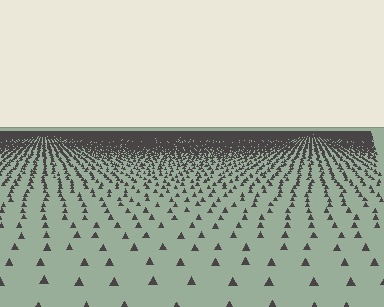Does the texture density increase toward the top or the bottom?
Density increases toward the top.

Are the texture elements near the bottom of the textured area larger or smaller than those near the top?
Larger. Near the bottom, elements are closer to the viewer and appear at a bigger on-screen size.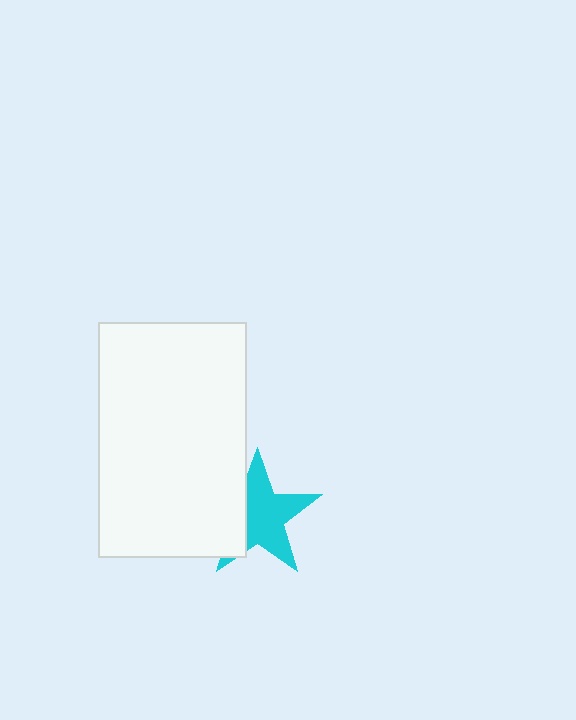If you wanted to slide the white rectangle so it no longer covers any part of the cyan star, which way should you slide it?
Slide it left — that is the most direct way to separate the two shapes.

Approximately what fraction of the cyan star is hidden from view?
Roughly 34% of the cyan star is hidden behind the white rectangle.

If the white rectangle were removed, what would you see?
You would see the complete cyan star.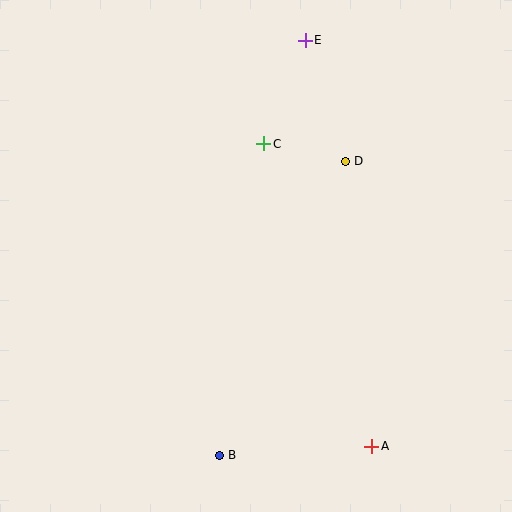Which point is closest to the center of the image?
Point C at (264, 144) is closest to the center.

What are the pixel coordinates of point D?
Point D is at (345, 161).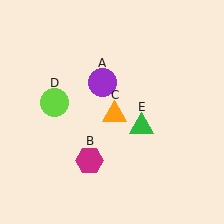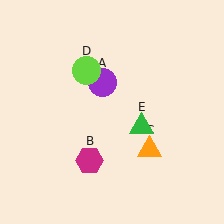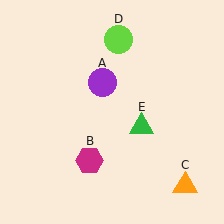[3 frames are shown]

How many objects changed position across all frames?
2 objects changed position: orange triangle (object C), lime circle (object D).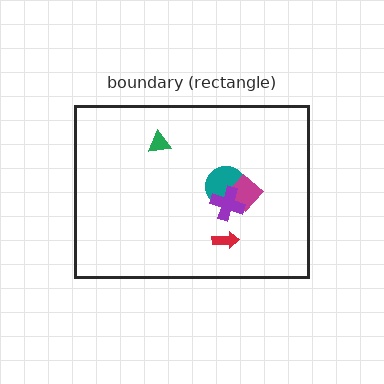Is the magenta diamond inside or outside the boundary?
Inside.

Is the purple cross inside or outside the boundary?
Inside.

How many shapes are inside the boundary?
5 inside, 0 outside.